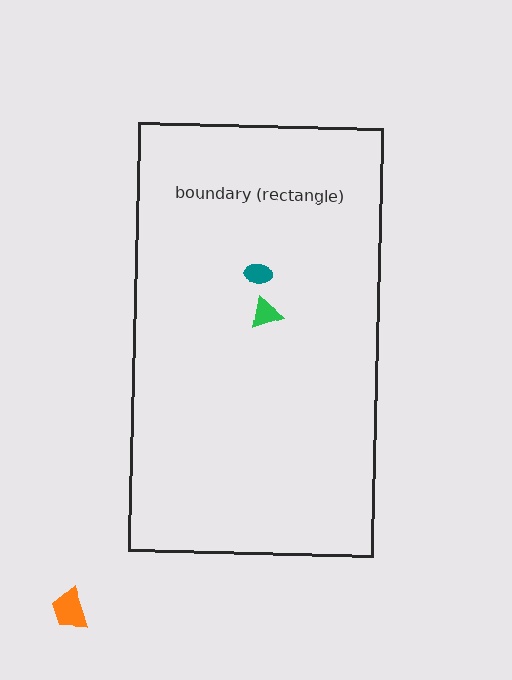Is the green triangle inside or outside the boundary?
Inside.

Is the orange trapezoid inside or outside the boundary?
Outside.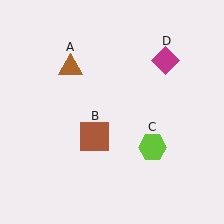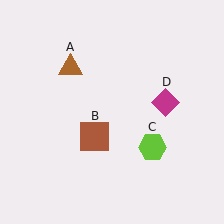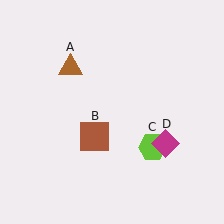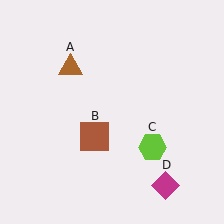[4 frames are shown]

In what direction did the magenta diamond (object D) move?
The magenta diamond (object D) moved down.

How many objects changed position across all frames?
1 object changed position: magenta diamond (object D).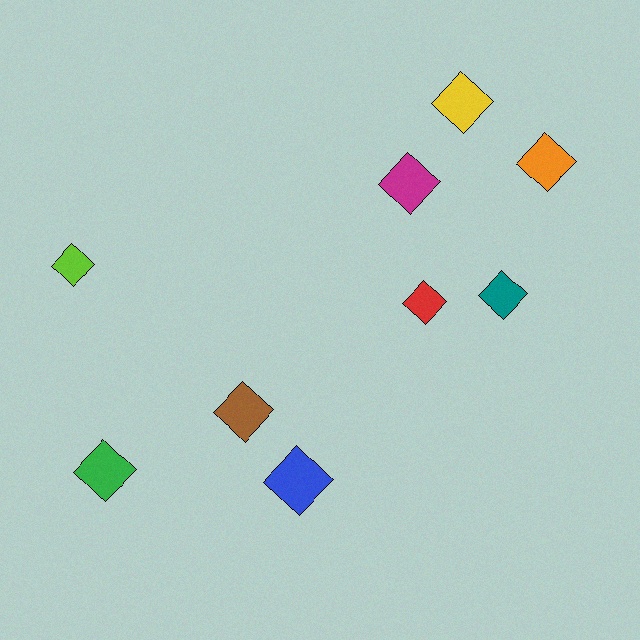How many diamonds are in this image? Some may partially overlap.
There are 9 diamonds.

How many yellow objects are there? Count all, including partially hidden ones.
There is 1 yellow object.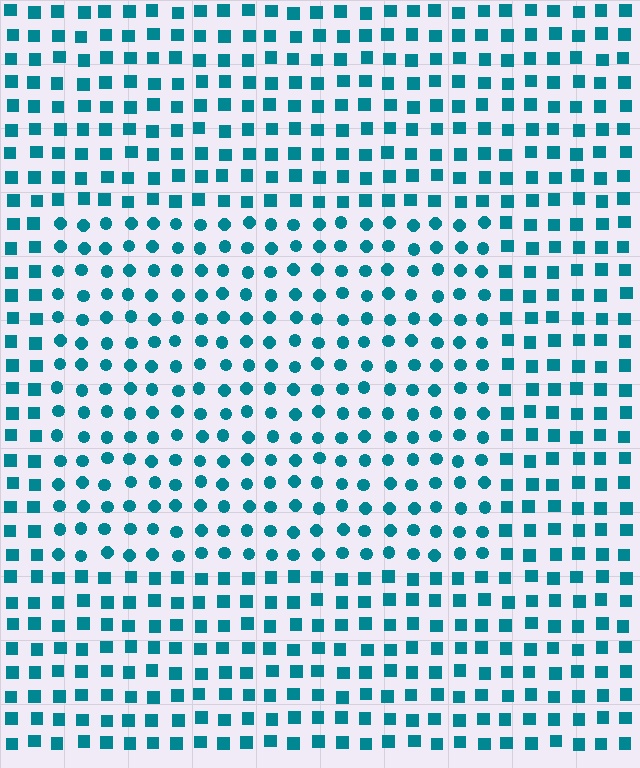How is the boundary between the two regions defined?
The boundary is defined by a change in element shape: circles inside vs. squares outside. All elements share the same color and spacing.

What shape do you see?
I see a rectangle.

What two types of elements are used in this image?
The image uses circles inside the rectangle region and squares outside it.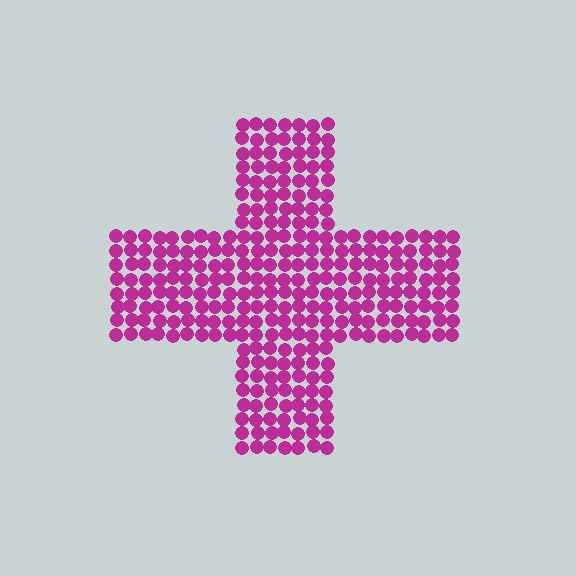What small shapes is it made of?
It is made of small circles.